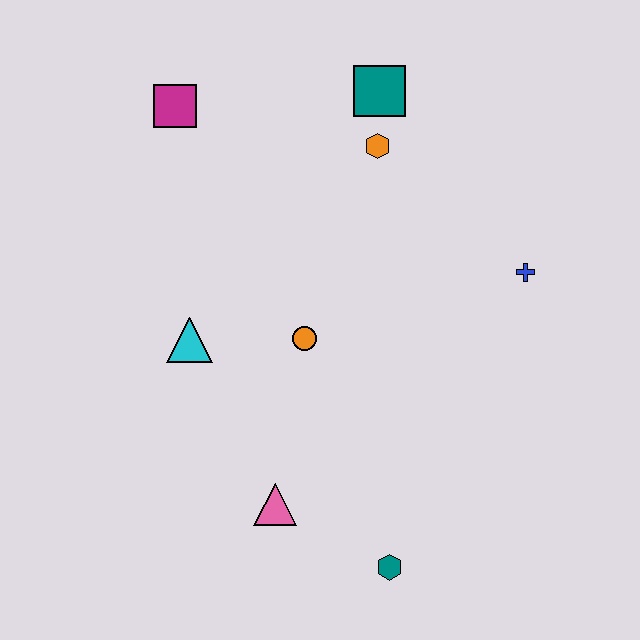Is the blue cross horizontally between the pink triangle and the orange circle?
No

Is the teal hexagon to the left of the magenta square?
No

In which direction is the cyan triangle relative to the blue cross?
The cyan triangle is to the left of the blue cross.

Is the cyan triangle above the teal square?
No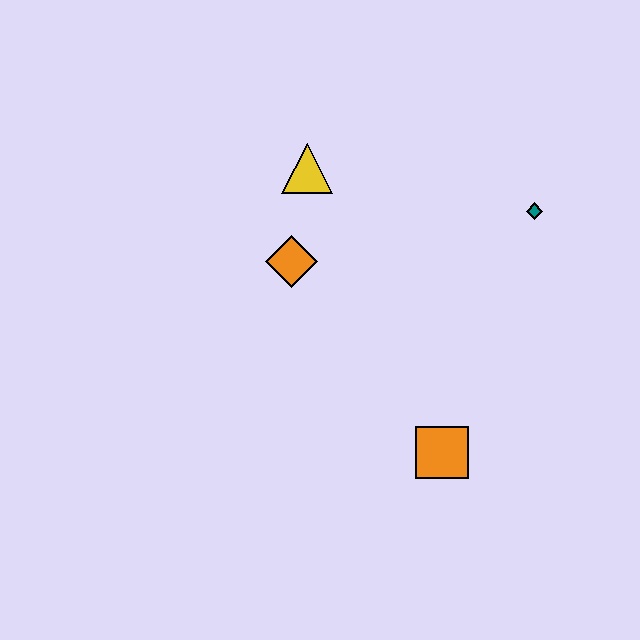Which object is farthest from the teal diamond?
The orange square is farthest from the teal diamond.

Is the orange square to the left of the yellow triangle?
No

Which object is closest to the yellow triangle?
The orange diamond is closest to the yellow triangle.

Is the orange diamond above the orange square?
Yes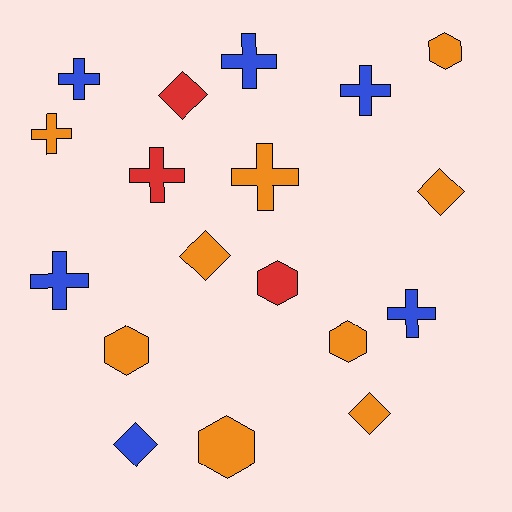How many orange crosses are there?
There are 2 orange crosses.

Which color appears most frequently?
Orange, with 9 objects.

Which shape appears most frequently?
Cross, with 8 objects.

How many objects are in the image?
There are 18 objects.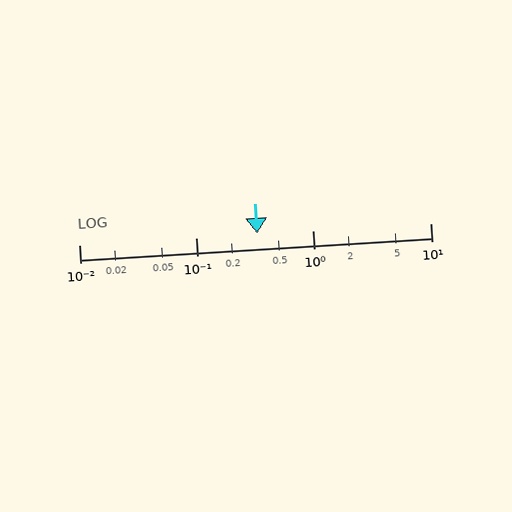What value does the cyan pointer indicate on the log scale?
The pointer indicates approximately 0.33.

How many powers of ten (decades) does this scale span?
The scale spans 3 decades, from 0.01 to 10.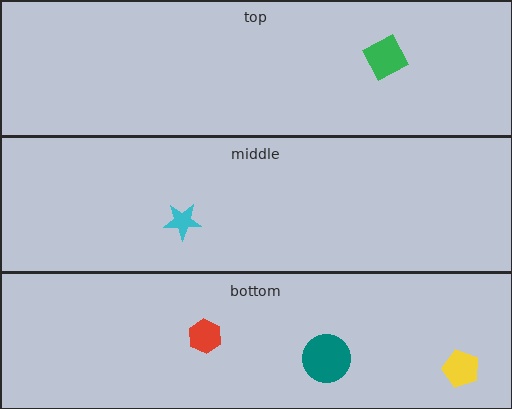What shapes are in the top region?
The green square.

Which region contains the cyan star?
The middle region.